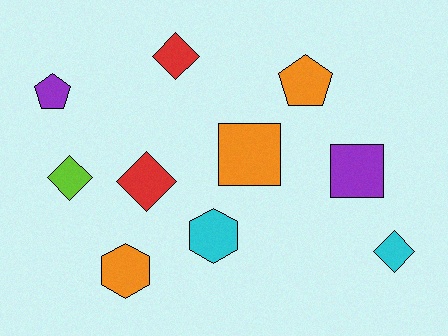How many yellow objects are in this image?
There are no yellow objects.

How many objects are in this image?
There are 10 objects.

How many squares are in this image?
There are 2 squares.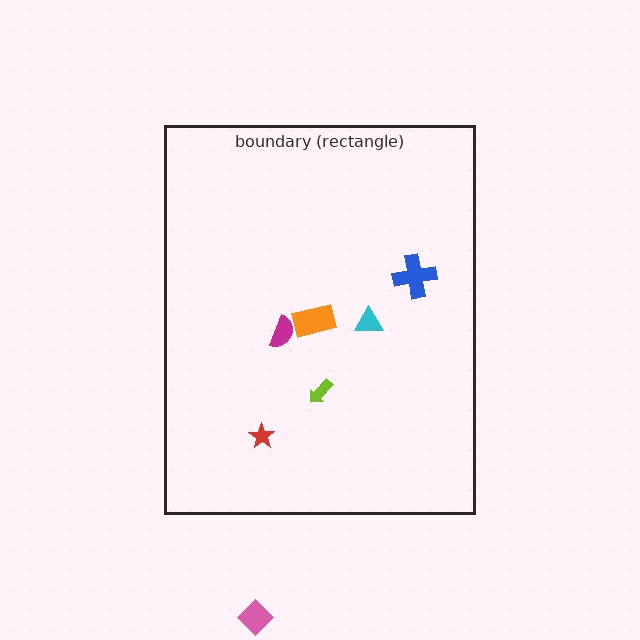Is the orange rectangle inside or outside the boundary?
Inside.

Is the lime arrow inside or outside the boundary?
Inside.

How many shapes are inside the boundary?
6 inside, 1 outside.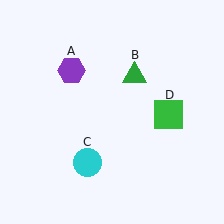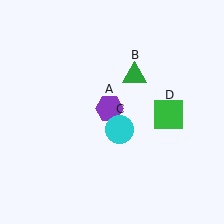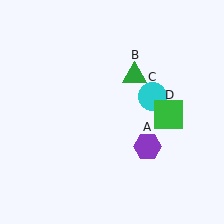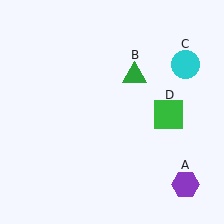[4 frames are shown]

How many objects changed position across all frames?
2 objects changed position: purple hexagon (object A), cyan circle (object C).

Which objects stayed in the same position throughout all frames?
Green triangle (object B) and green square (object D) remained stationary.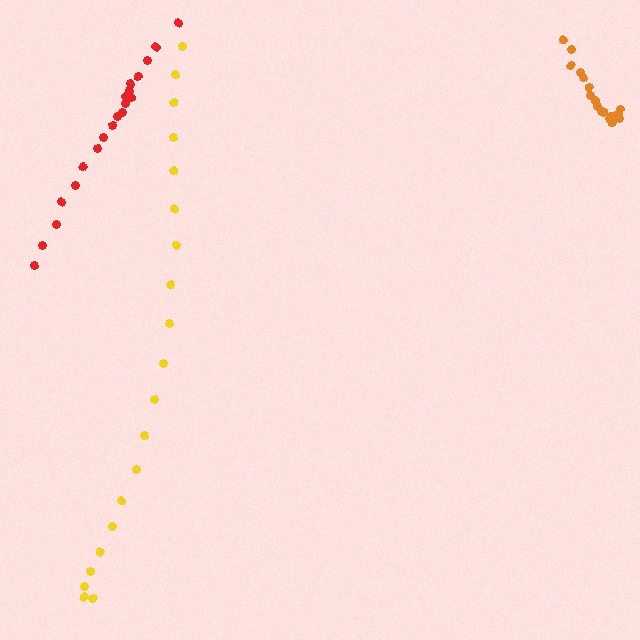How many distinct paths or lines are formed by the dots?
There are 3 distinct paths.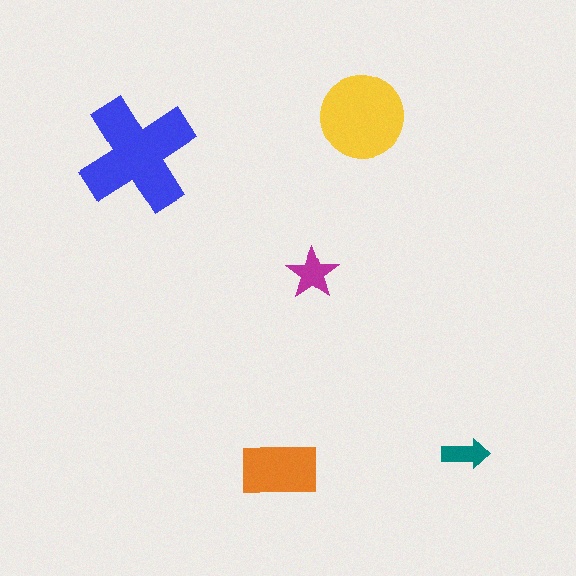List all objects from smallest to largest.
The teal arrow, the magenta star, the orange rectangle, the yellow circle, the blue cross.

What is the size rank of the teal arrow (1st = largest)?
5th.